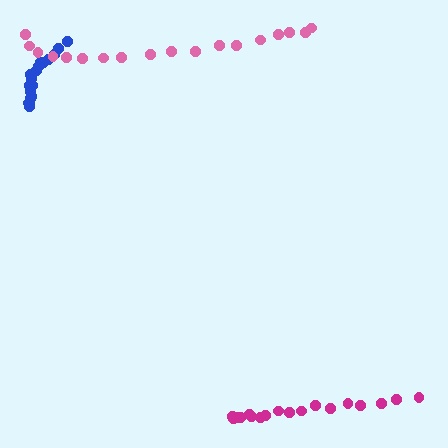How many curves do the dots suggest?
There are 3 distinct paths.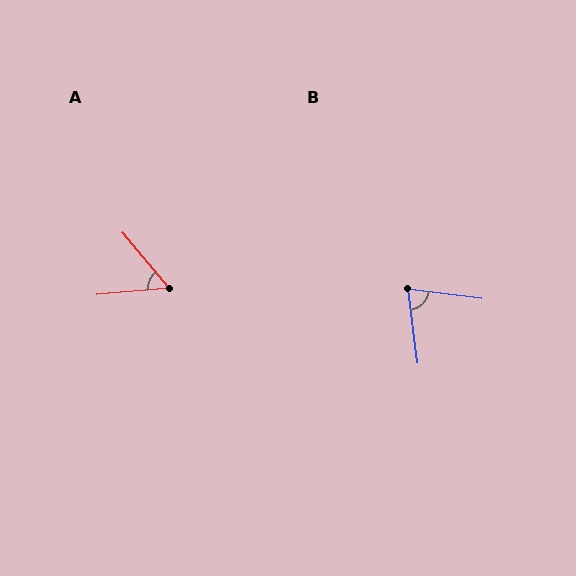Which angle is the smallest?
A, at approximately 55 degrees.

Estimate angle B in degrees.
Approximately 75 degrees.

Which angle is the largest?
B, at approximately 75 degrees.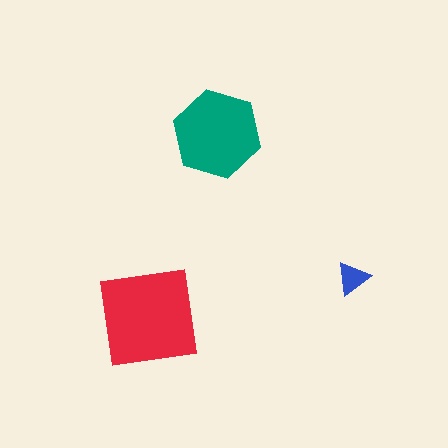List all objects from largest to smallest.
The red square, the teal hexagon, the blue triangle.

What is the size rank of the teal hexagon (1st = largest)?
2nd.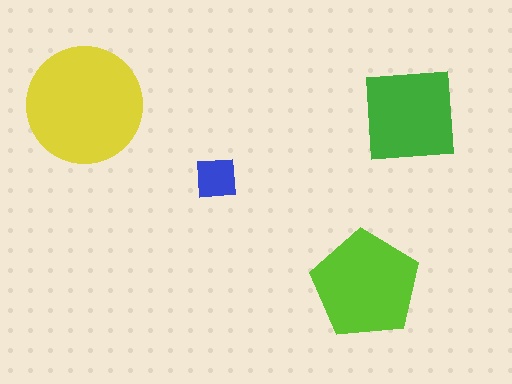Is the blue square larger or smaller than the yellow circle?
Smaller.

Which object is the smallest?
The blue square.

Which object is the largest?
The yellow circle.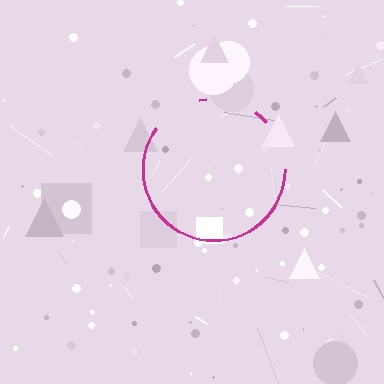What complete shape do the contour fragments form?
The contour fragments form a circle.